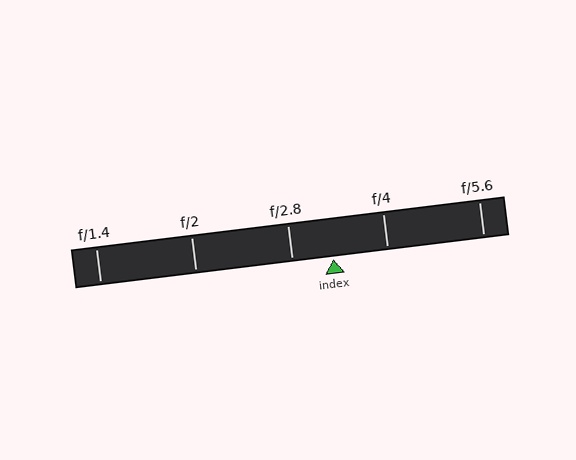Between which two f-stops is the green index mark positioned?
The index mark is between f/2.8 and f/4.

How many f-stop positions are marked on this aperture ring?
There are 5 f-stop positions marked.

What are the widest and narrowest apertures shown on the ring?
The widest aperture shown is f/1.4 and the narrowest is f/5.6.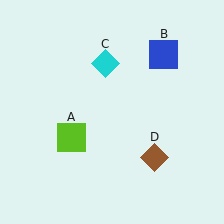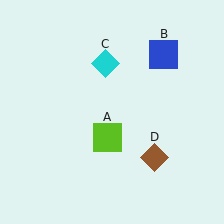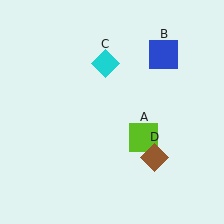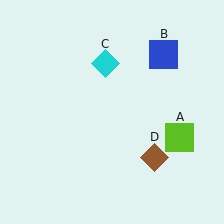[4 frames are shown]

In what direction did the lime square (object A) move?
The lime square (object A) moved right.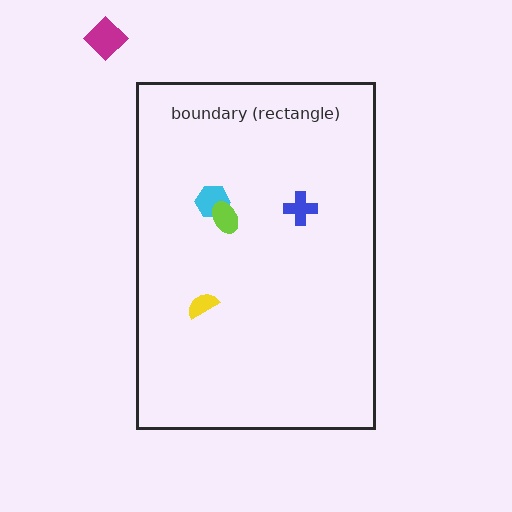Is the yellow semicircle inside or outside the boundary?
Inside.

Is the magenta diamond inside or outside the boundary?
Outside.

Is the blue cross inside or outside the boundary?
Inside.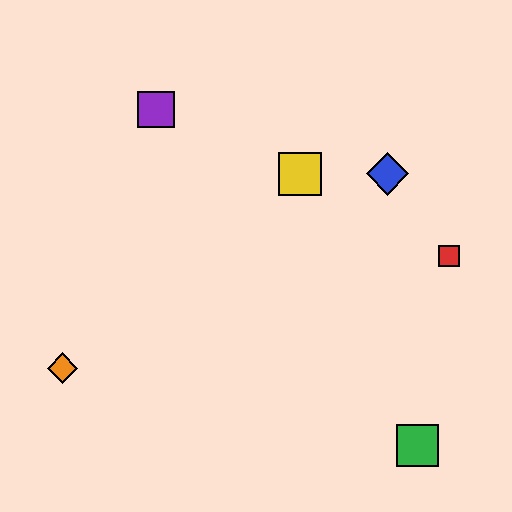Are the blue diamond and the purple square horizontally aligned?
No, the blue diamond is at y≈174 and the purple square is at y≈110.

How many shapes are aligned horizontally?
2 shapes (the blue diamond, the yellow square) are aligned horizontally.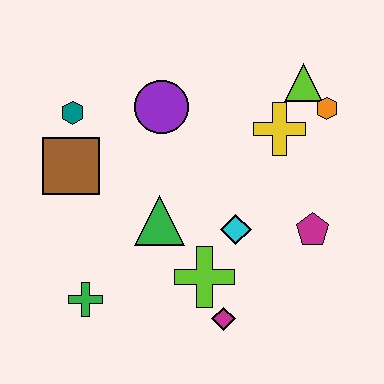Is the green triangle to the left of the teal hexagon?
No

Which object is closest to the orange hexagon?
The lime triangle is closest to the orange hexagon.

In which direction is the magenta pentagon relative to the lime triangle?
The magenta pentagon is below the lime triangle.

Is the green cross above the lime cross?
No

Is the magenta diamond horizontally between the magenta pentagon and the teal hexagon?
Yes